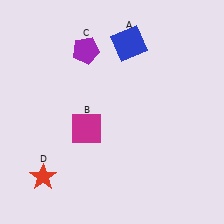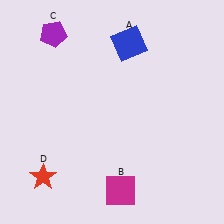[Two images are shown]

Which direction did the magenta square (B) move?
The magenta square (B) moved down.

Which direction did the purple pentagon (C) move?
The purple pentagon (C) moved left.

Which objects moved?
The objects that moved are: the magenta square (B), the purple pentagon (C).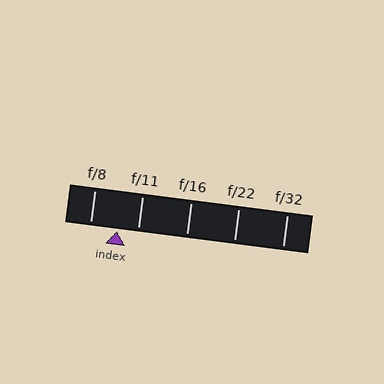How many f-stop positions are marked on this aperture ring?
There are 5 f-stop positions marked.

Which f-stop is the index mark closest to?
The index mark is closest to f/11.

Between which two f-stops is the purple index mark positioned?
The index mark is between f/8 and f/11.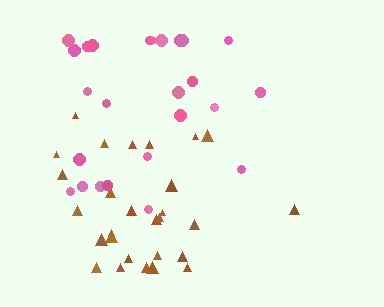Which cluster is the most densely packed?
Brown.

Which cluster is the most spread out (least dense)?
Pink.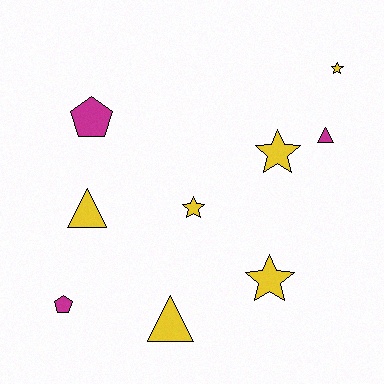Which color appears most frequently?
Yellow, with 6 objects.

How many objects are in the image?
There are 9 objects.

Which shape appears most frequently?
Star, with 4 objects.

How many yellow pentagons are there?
There are no yellow pentagons.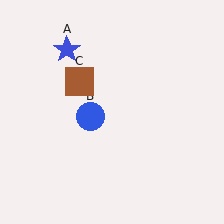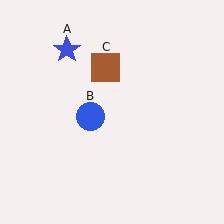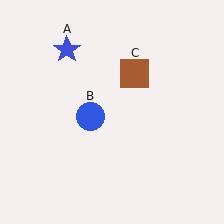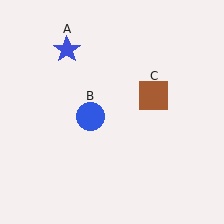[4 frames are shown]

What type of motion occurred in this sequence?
The brown square (object C) rotated clockwise around the center of the scene.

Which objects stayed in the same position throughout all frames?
Blue star (object A) and blue circle (object B) remained stationary.